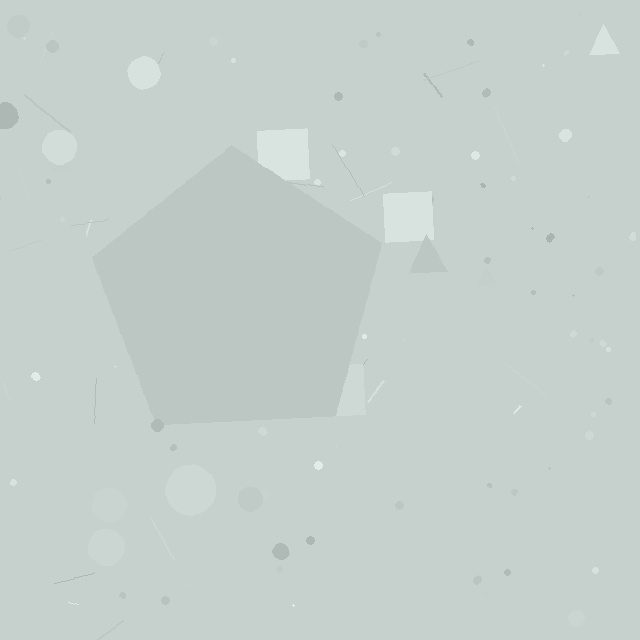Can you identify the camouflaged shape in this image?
The camouflaged shape is a pentagon.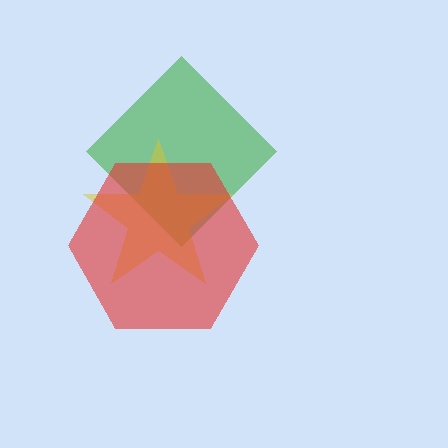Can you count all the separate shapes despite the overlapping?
Yes, there are 3 separate shapes.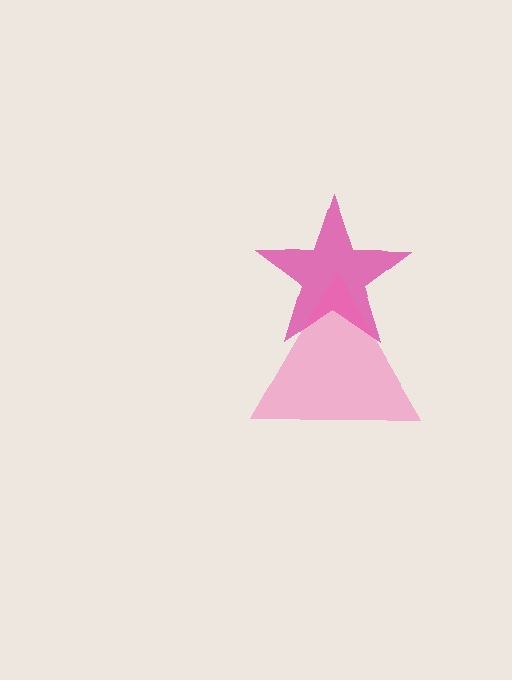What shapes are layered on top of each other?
The layered shapes are: a magenta star, a pink triangle.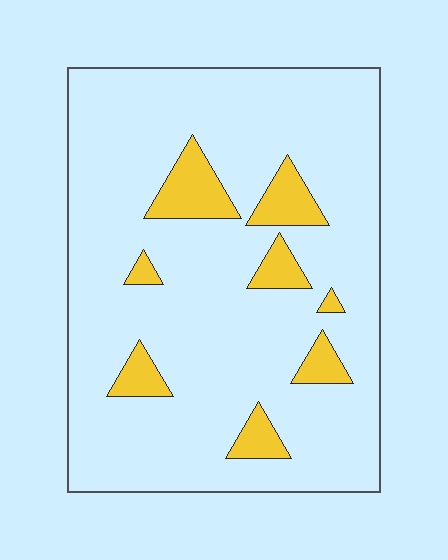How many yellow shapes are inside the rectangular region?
8.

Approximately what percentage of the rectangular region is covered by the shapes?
Approximately 10%.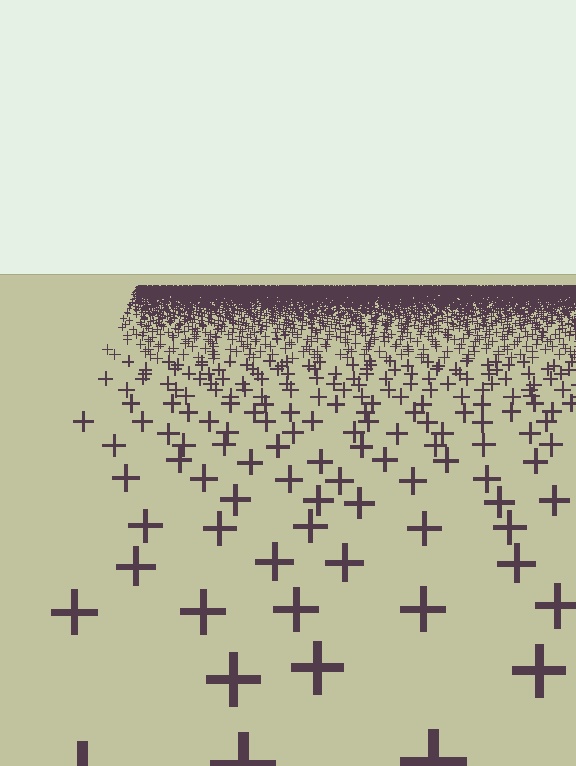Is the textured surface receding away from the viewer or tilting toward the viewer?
The surface is receding away from the viewer. Texture elements get smaller and denser toward the top.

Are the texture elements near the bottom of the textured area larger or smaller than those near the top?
Larger. Near the bottom, elements are closer to the viewer and appear at a bigger on-screen size.